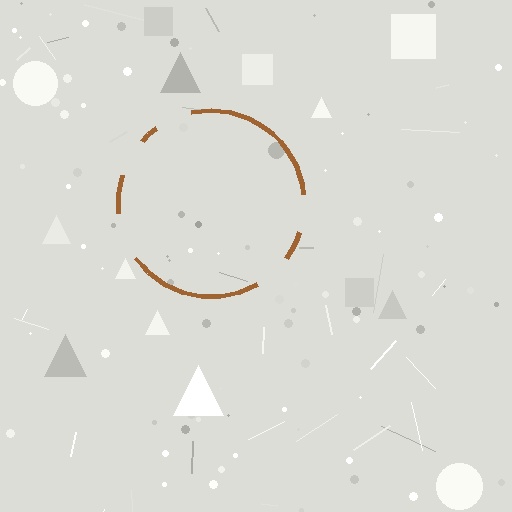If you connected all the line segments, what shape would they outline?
They would outline a circle.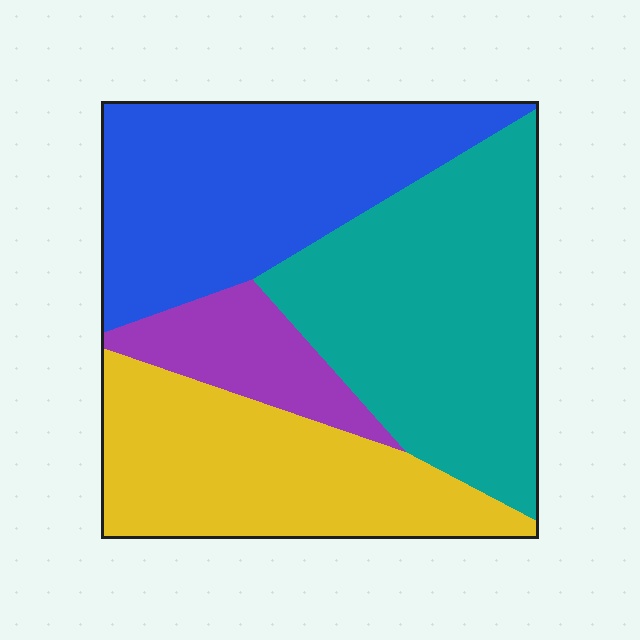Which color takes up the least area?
Purple, at roughly 10%.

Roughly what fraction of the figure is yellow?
Yellow covers 26% of the figure.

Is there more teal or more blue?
Teal.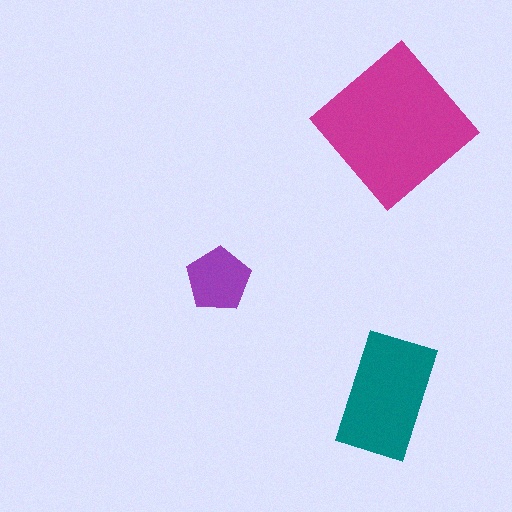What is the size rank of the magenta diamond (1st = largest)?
1st.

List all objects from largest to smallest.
The magenta diamond, the teal rectangle, the purple pentagon.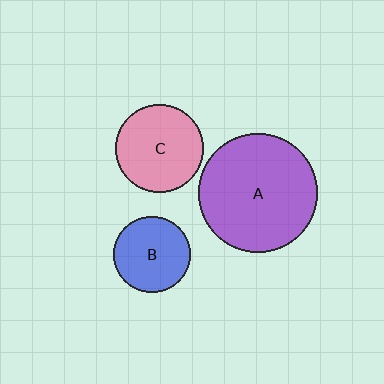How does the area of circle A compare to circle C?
Approximately 1.8 times.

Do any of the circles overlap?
No, none of the circles overlap.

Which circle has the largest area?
Circle A (purple).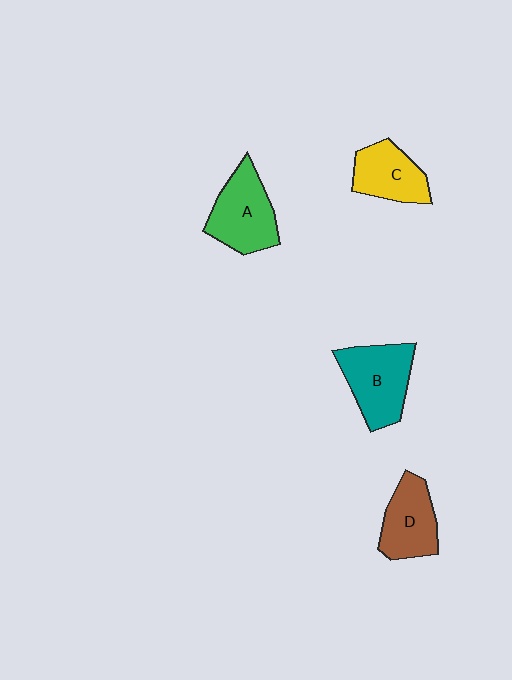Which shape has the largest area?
Shape B (teal).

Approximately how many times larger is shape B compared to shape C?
Approximately 1.3 times.